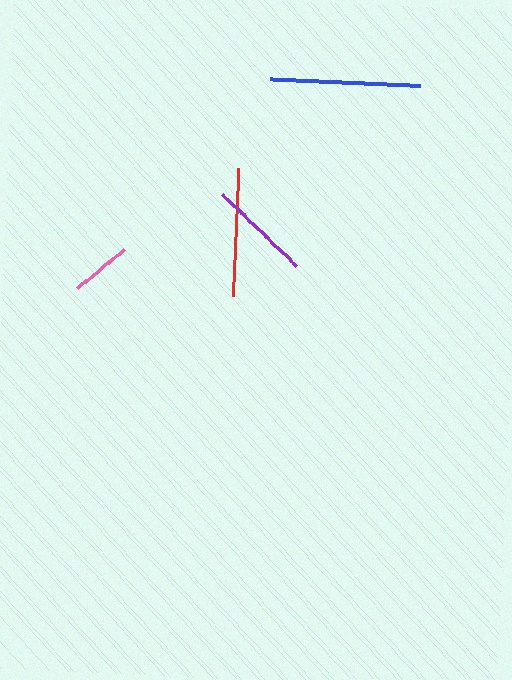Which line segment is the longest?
The blue line is the longest at approximately 150 pixels.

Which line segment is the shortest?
The pink line is the shortest at approximately 61 pixels.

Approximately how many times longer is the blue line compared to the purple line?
The blue line is approximately 1.5 times the length of the purple line.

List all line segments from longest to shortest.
From longest to shortest: blue, red, purple, pink.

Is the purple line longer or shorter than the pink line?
The purple line is longer than the pink line.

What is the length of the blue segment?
The blue segment is approximately 150 pixels long.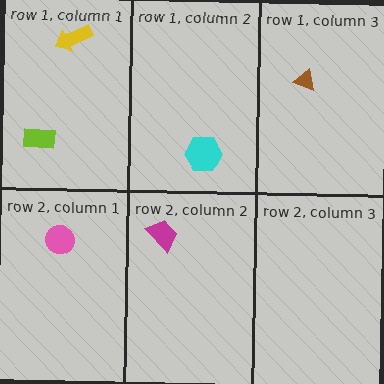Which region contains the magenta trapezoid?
The row 2, column 2 region.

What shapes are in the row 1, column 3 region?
The brown triangle.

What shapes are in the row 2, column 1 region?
The pink circle.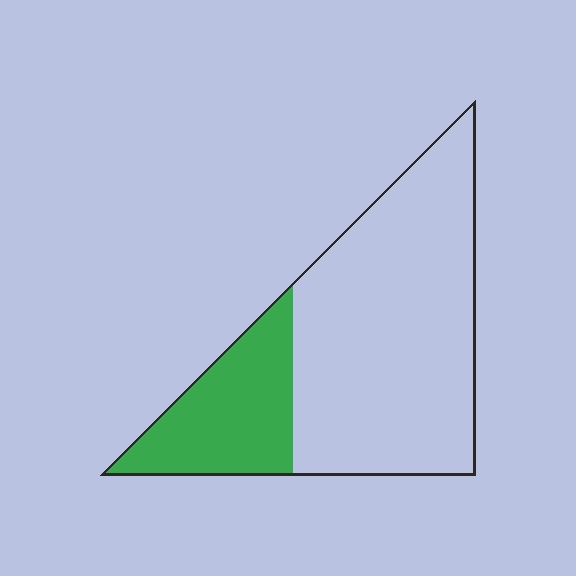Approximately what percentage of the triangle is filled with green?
Approximately 25%.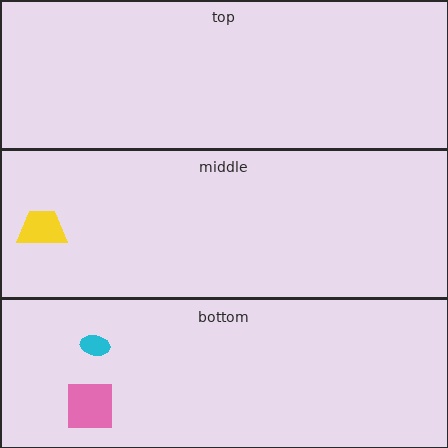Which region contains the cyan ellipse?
The bottom region.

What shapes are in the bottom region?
The pink square, the cyan ellipse.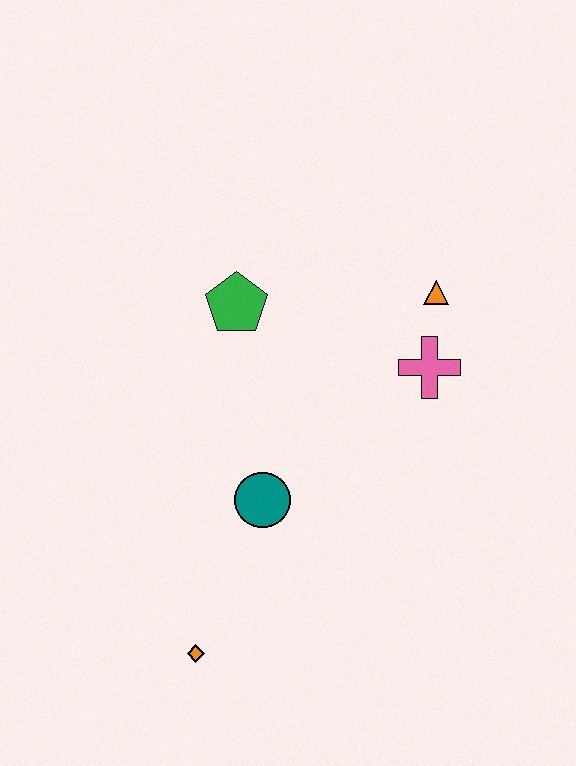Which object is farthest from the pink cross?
The orange diamond is farthest from the pink cross.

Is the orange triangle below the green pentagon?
No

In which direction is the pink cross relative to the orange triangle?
The pink cross is below the orange triangle.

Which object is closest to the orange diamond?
The teal circle is closest to the orange diamond.